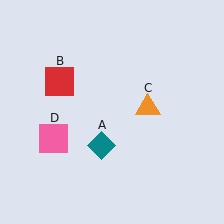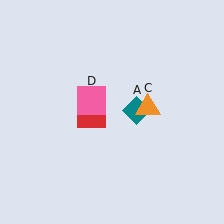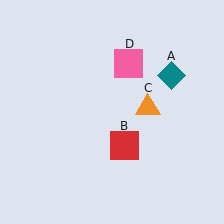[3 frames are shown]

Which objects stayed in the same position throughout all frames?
Orange triangle (object C) remained stationary.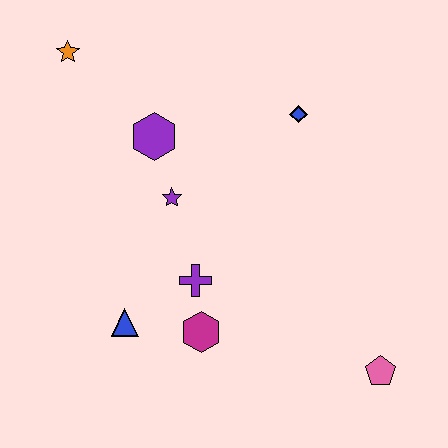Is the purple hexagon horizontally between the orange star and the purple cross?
Yes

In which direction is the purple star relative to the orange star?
The purple star is below the orange star.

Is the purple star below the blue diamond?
Yes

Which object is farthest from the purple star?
The pink pentagon is farthest from the purple star.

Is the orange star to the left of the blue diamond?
Yes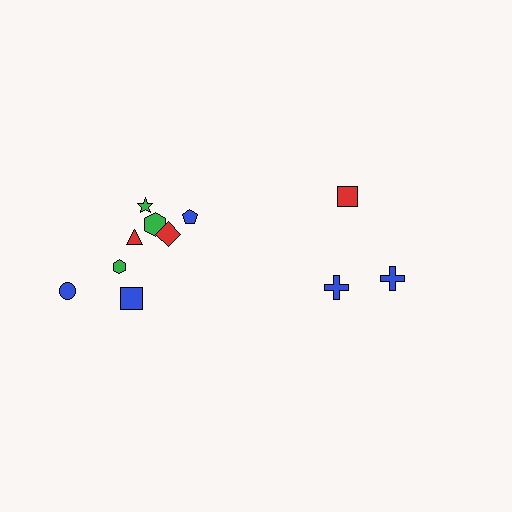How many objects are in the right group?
There are 3 objects.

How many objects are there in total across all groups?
There are 11 objects.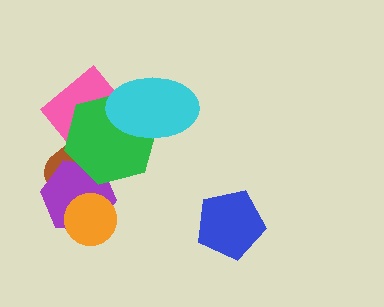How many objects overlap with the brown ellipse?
4 objects overlap with the brown ellipse.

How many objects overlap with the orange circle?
2 objects overlap with the orange circle.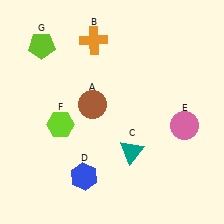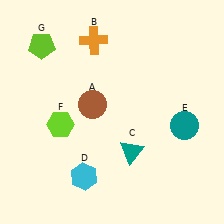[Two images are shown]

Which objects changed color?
D changed from blue to cyan. E changed from pink to teal.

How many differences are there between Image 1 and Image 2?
There are 2 differences between the two images.